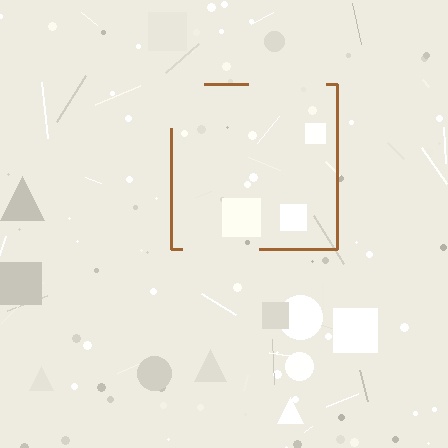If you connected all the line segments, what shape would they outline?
They would outline a square.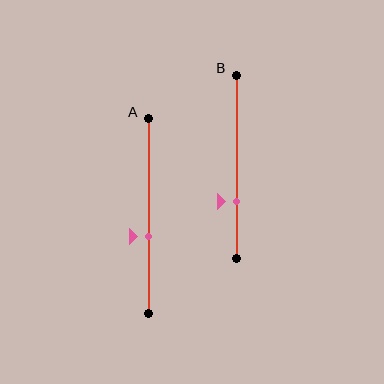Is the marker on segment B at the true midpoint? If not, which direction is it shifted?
No, the marker on segment B is shifted downward by about 19% of the segment length.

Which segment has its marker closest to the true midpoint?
Segment A has its marker closest to the true midpoint.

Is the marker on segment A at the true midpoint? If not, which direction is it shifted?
No, the marker on segment A is shifted downward by about 10% of the segment length.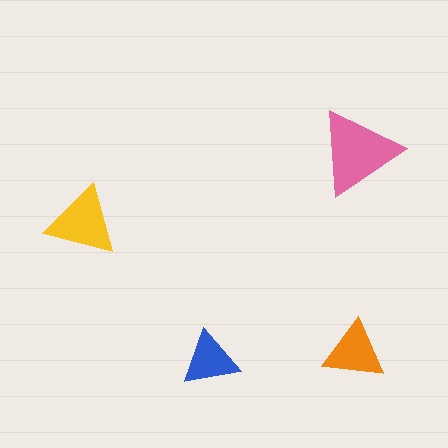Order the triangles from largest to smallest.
the pink one, the yellow one, the orange one, the blue one.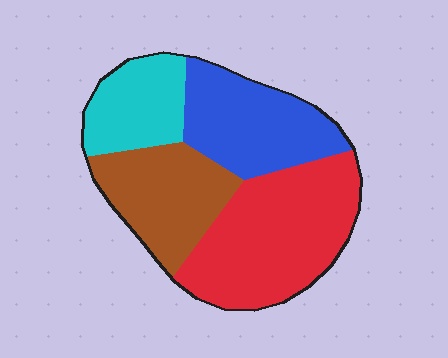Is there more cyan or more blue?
Blue.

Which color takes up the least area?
Cyan, at roughly 15%.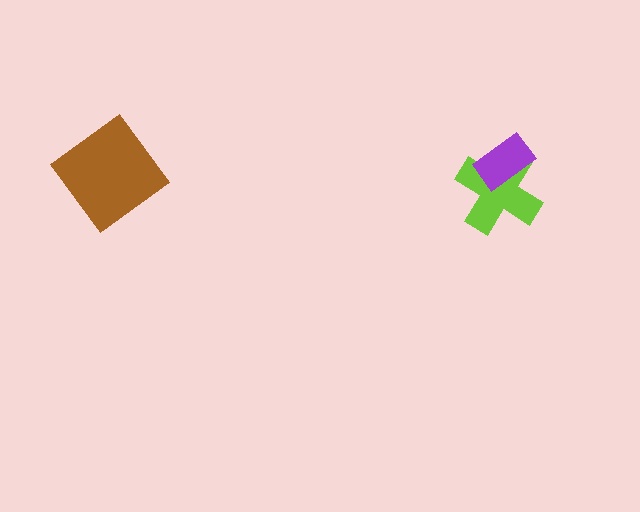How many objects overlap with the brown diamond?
0 objects overlap with the brown diamond.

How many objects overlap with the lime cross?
1 object overlaps with the lime cross.